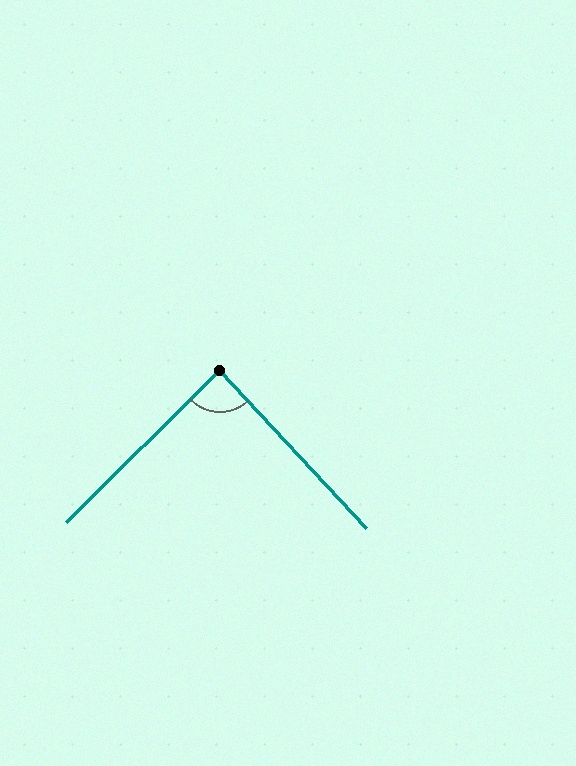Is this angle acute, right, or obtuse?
It is approximately a right angle.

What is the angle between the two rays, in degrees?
Approximately 88 degrees.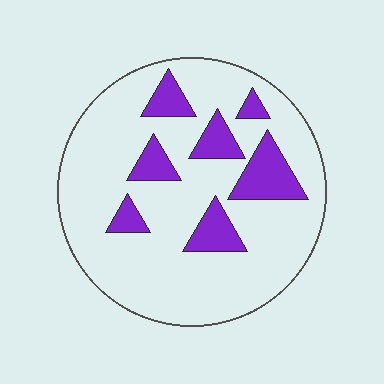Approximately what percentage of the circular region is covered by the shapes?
Approximately 20%.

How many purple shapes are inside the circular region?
7.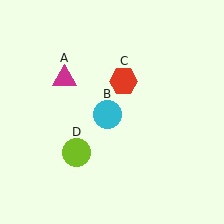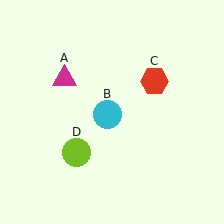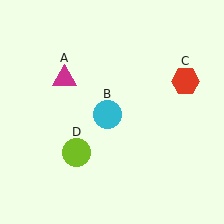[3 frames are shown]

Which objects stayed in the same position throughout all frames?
Magenta triangle (object A) and cyan circle (object B) and lime circle (object D) remained stationary.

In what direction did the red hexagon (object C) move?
The red hexagon (object C) moved right.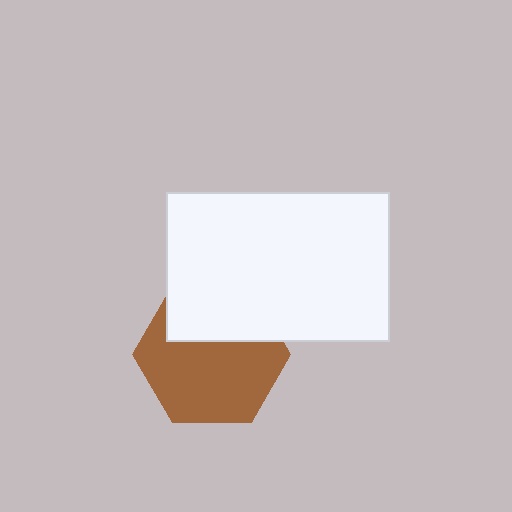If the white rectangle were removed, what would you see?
You would see the complete brown hexagon.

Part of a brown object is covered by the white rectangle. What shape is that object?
It is a hexagon.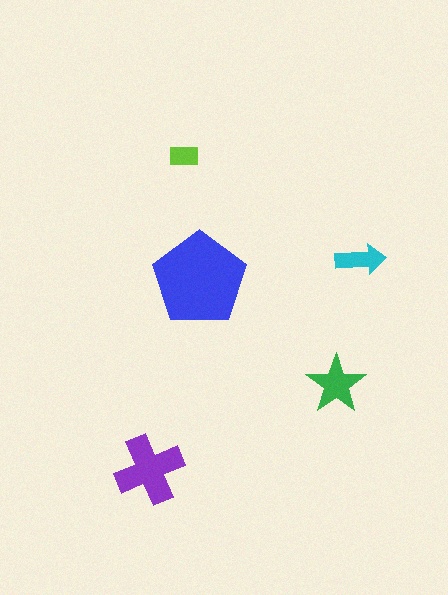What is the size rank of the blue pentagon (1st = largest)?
1st.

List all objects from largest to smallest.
The blue pentagon, the purple cross, the green star, the cyan arrow, the lime rectangle.